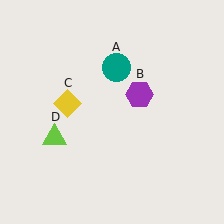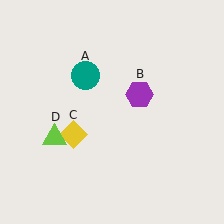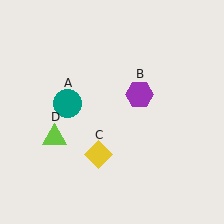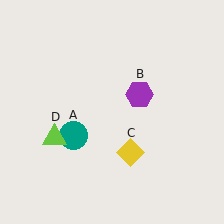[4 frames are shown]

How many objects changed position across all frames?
2 objects changed position: teal circle (object A), yellow diamond (object C).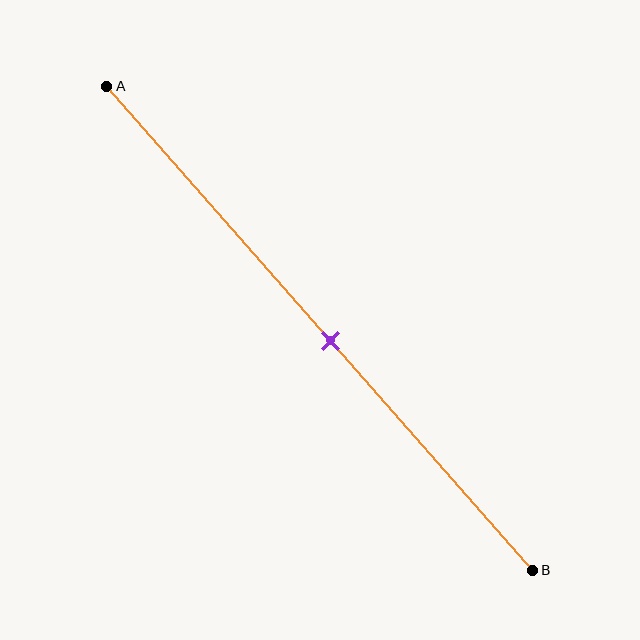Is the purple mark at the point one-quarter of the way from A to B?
No, the mark is at about 55% from A, not at the 25% one-quarter point.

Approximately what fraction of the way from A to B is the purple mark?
The purple mark is approximately 55% of the way from A to B.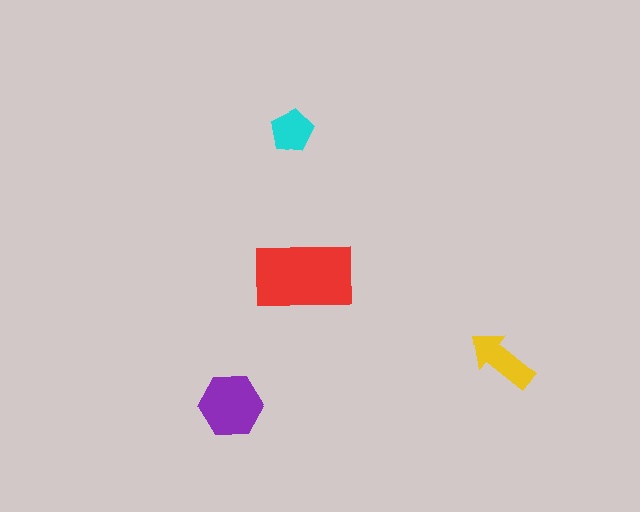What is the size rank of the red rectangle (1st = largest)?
1st.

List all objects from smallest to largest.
The cyan pentagon, the yellow arrow, the purple hexagon, the red rectangle.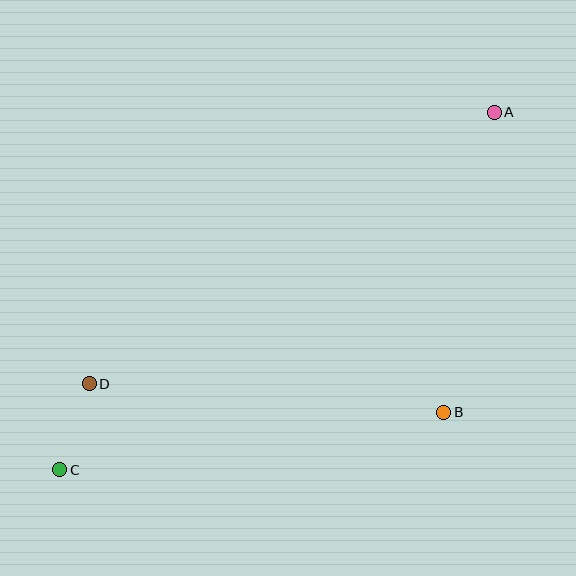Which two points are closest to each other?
Points C and D are closest to each other.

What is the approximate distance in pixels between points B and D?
The distance between B and D is approximately 356 pixels.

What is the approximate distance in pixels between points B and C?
The distance between B and C is approximately 389 pixels.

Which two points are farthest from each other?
Points A and C are farthest from each other.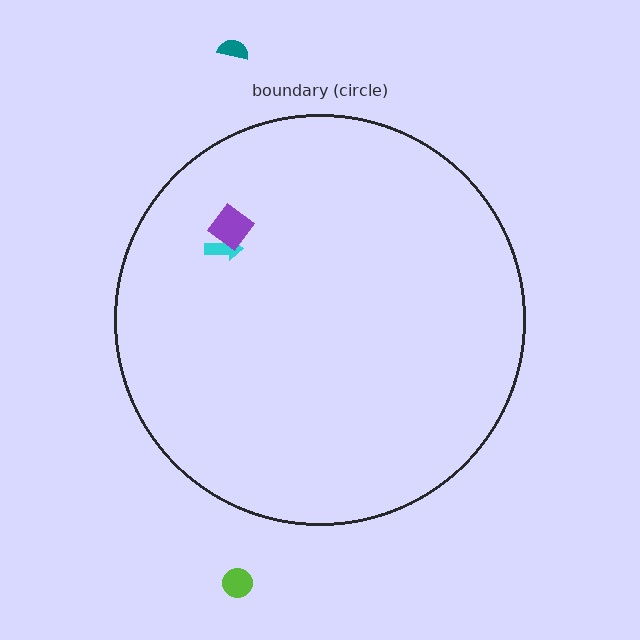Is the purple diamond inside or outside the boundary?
Inside.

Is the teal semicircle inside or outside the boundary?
Outside.